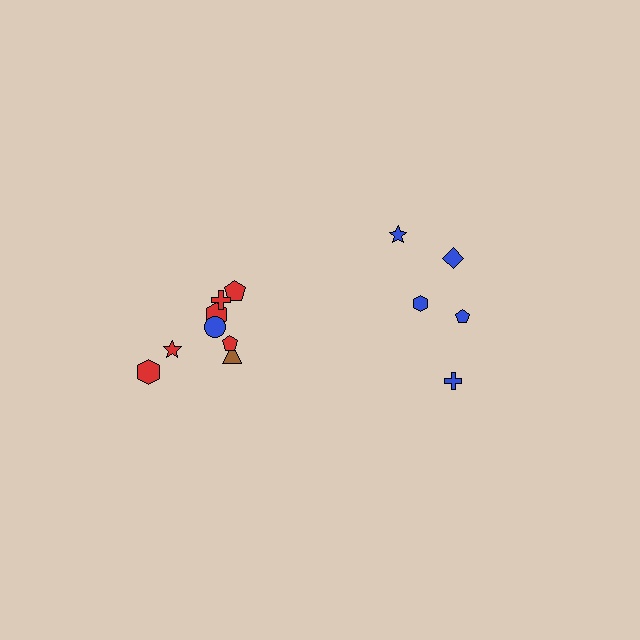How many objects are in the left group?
There are 8 objects.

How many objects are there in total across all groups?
There are 13 objects.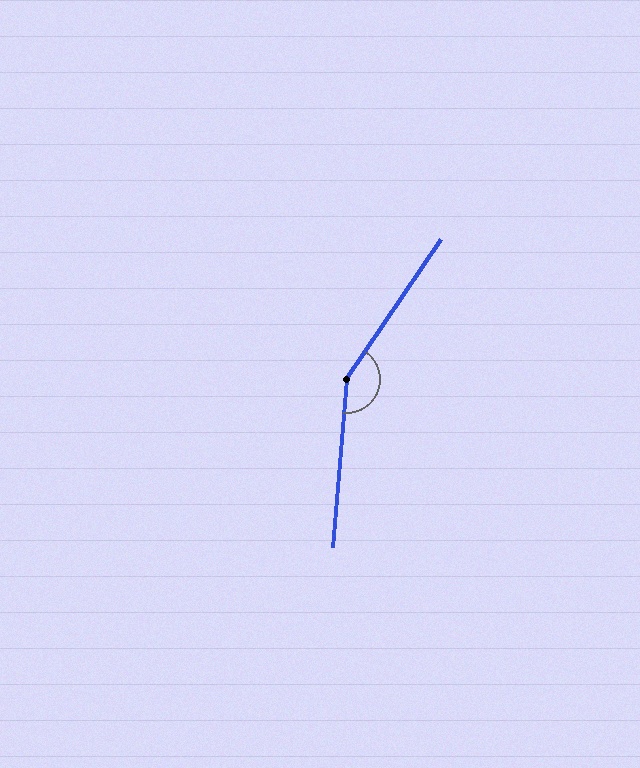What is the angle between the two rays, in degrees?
Approximately 151 degrees.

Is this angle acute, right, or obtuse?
It is obtuse.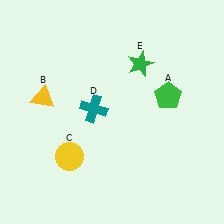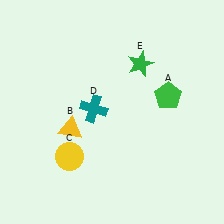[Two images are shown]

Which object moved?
The yellow triangle (B) moved down.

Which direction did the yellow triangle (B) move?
The yellow triangle (B) moved down.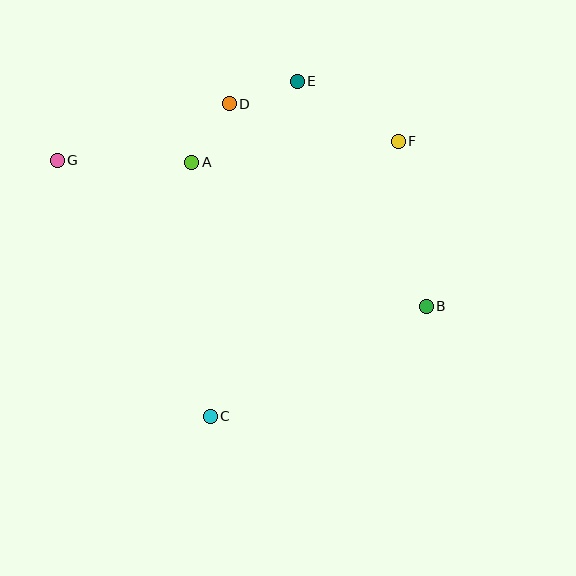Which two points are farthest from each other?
Points B and G are farthest from each other.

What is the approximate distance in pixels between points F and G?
The distance between F and G is approximately 342 pixels.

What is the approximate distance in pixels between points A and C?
The distance between A and C is approximately 255 pixels.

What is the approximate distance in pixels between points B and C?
The distance between B and C is approximately 243 pixels.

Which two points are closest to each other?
Points A and D are closest to each other.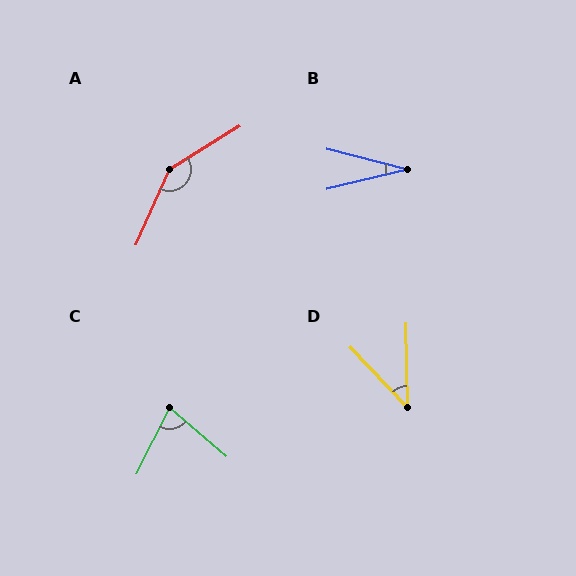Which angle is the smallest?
B, at approximately 28 degrees.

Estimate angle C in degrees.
Approximately 76 degrees.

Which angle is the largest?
A, at approximately 145 degrees.